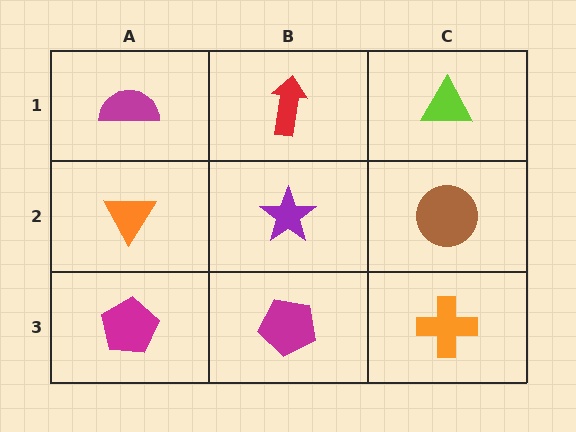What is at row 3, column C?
An orange cross.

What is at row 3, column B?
A magenta pentagon.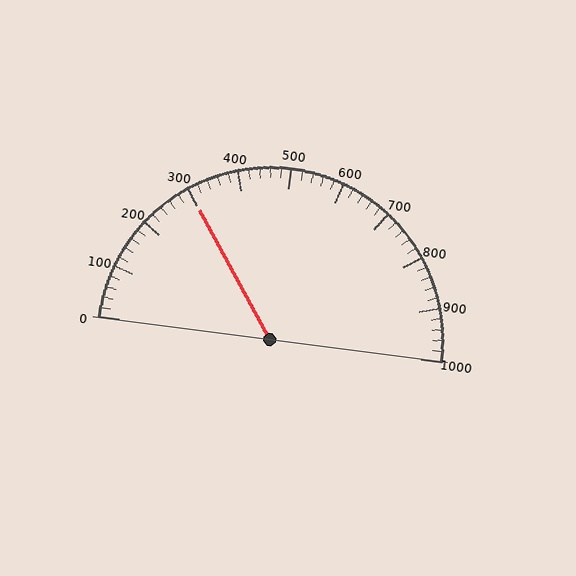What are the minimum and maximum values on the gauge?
The gauge ranges from 0 to 1000.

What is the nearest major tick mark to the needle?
The nearest major tick mark is 300.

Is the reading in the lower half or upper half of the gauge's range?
The reading is in the lower half of the range (0 to 1000).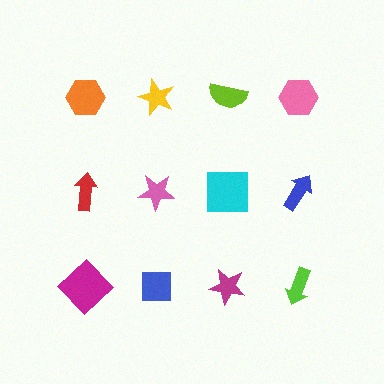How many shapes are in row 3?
4 shapes.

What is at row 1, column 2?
A yellow star.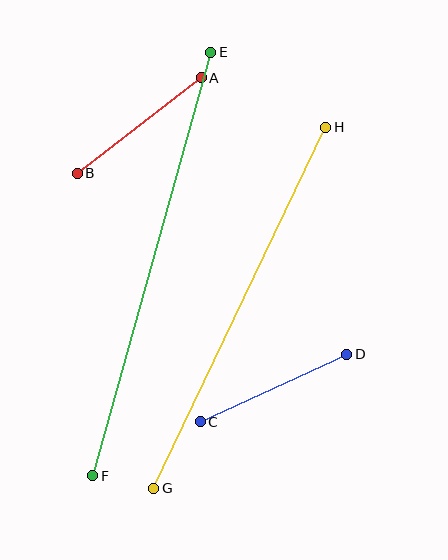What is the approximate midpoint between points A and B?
The midpoint is at approximately (139, 126) pixels.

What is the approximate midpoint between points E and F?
The midpoint is at approximately (152, 264) pixels.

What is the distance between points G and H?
The distance is approximately 400 pixels.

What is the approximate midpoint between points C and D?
The midpoint is at approximately (274, 388) pixels.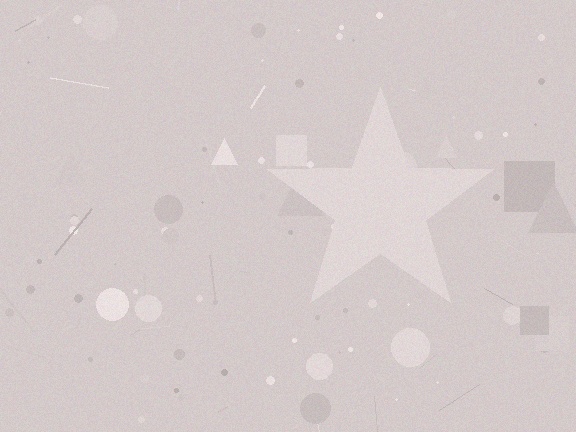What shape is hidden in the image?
A star is hidden in the image.